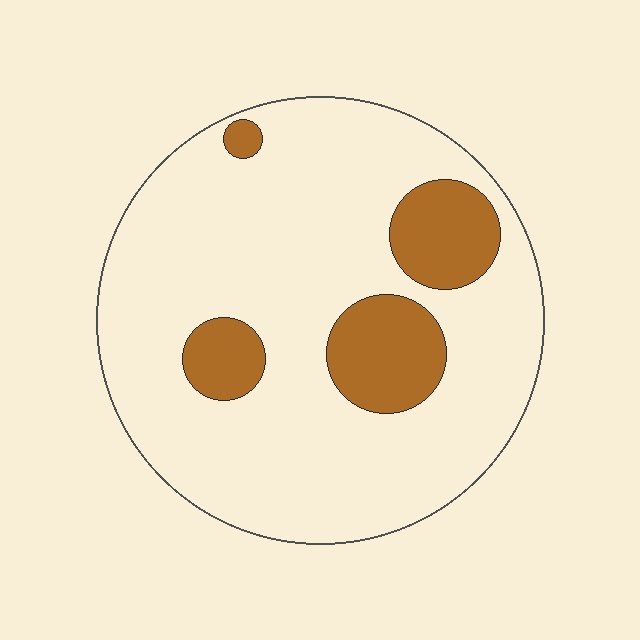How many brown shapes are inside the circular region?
4.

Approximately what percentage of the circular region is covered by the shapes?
Approximately 20%.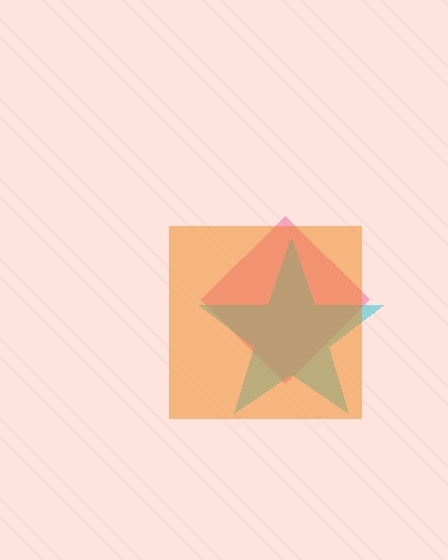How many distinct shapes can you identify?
There are 3 distinct shapes: a pink diamond, a cyan star, an orange square.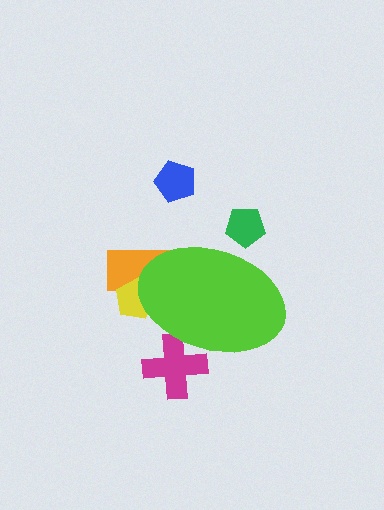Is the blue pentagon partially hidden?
No, the blue pentagon is fully visible.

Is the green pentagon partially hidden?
Yes, the green pentagon is partially hidden behind the lime ellipse.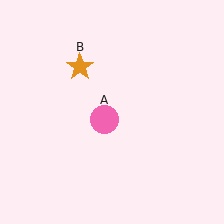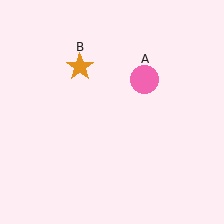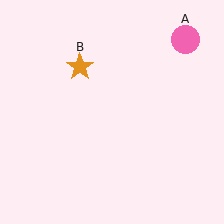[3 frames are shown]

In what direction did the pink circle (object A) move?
The pink circle (object A) moved up and to the right.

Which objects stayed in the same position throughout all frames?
Orange star (object B) remained stationary.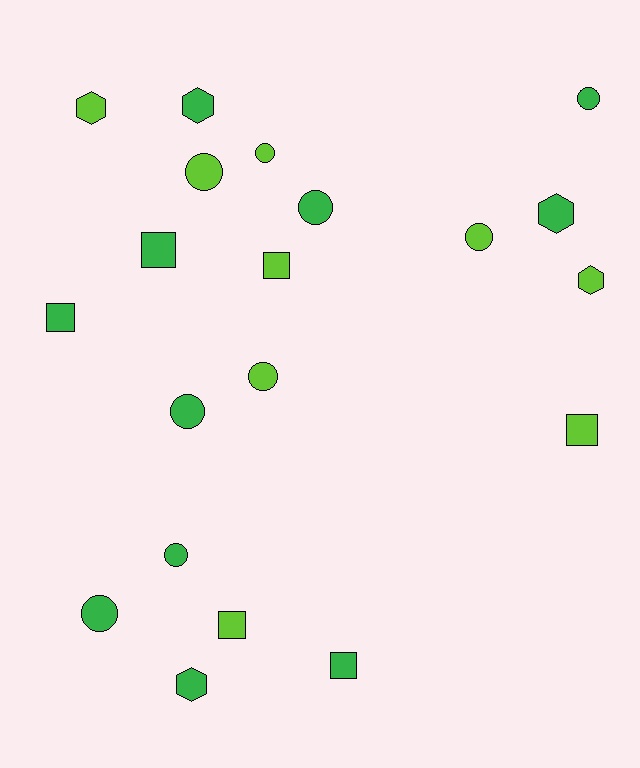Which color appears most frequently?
Green, with 11 objects.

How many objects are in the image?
There are 20 objects.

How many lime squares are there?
There are 3 lime squares.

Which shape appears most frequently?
Circle, with 9 objects.